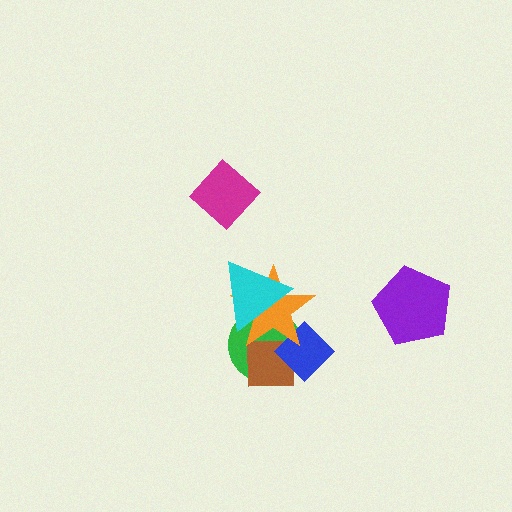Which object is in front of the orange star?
The cyan triangle is in front of the orange star.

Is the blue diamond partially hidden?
Yes, it is partially covered by another shape.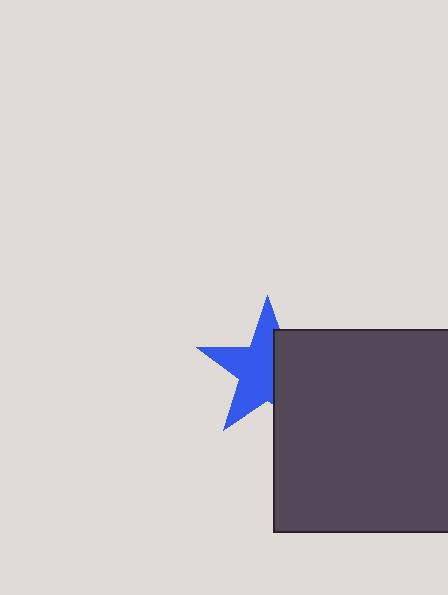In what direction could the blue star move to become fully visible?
The blue star could move left. That would shift it out from behind the dark gray square entirely.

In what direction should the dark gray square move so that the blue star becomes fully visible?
The dark gray square should move right. That is the shortest direction to clear the overlap and leave the blue star fully visible.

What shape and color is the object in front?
The object in front is a dark gray square.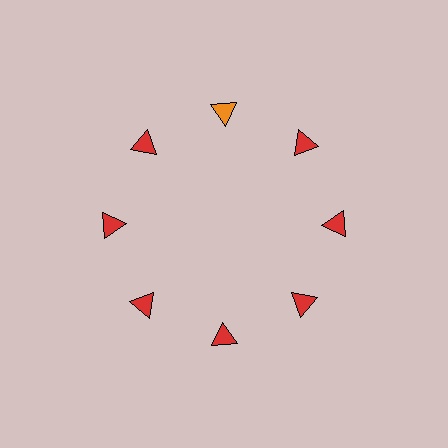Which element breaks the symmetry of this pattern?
The orange triangle at roughly the 12 o'clock position breaks the symmetry. All other shapes are red triangles.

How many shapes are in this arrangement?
There are 8 shapes arranged in a ring pattern.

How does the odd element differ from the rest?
It has a different color: orange instead of red.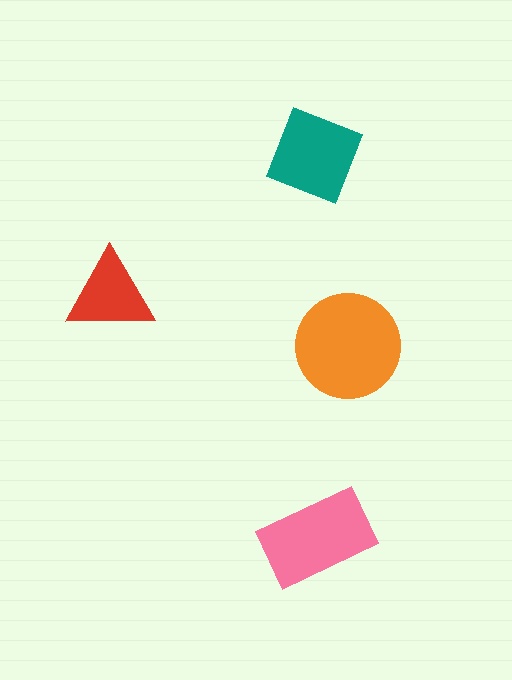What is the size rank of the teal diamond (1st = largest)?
3rd.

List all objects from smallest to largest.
The red triangle, the teal diamond, the pink rectangle, the orange circle.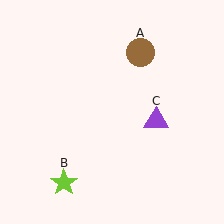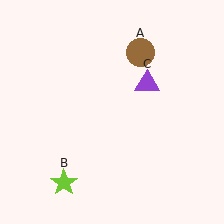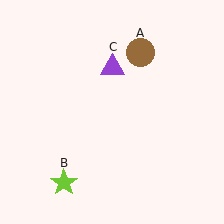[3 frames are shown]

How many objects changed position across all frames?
1 object changed position: purple triangle (object C).